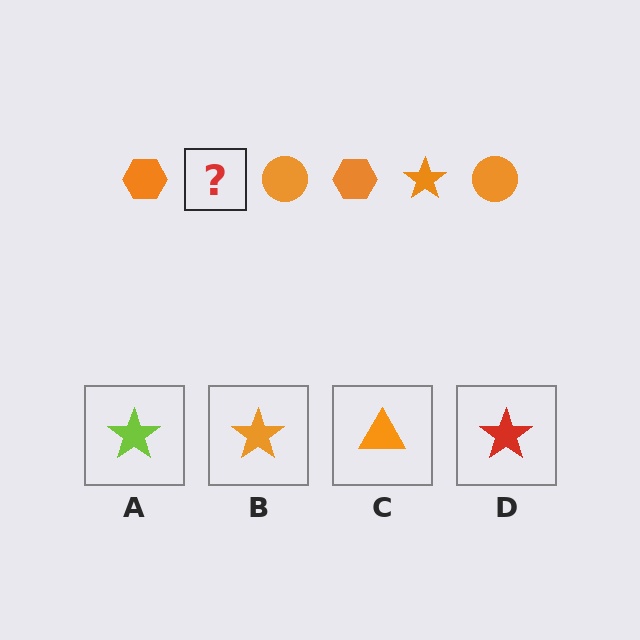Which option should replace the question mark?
Option B.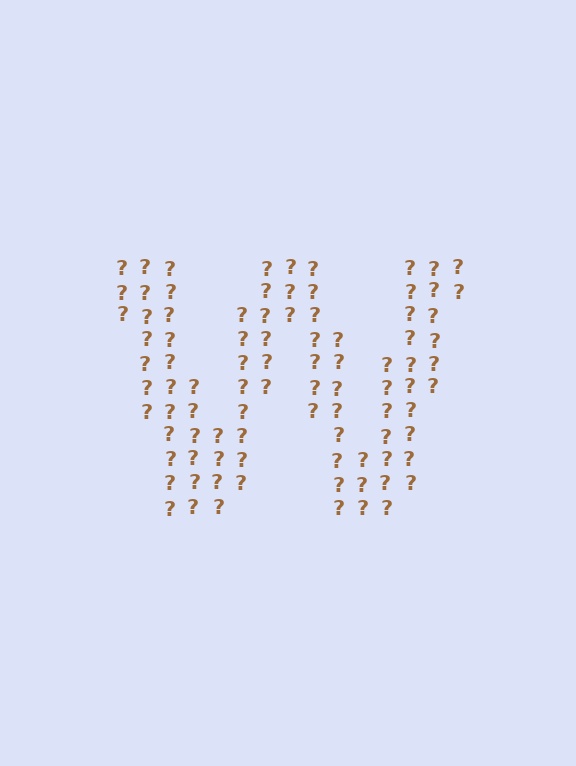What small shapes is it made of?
It is made of small question marks.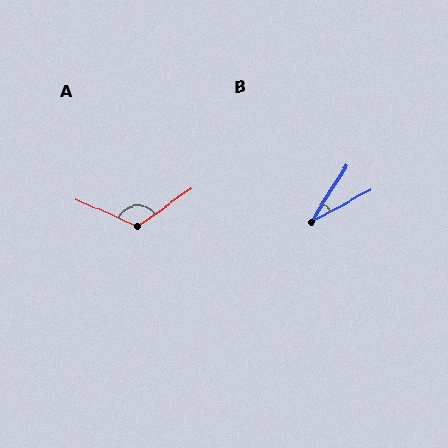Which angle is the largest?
A, at approximately 120 degrees.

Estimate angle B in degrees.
Approximately 29 degrees.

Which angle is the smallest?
B, at approximately 29 degrees.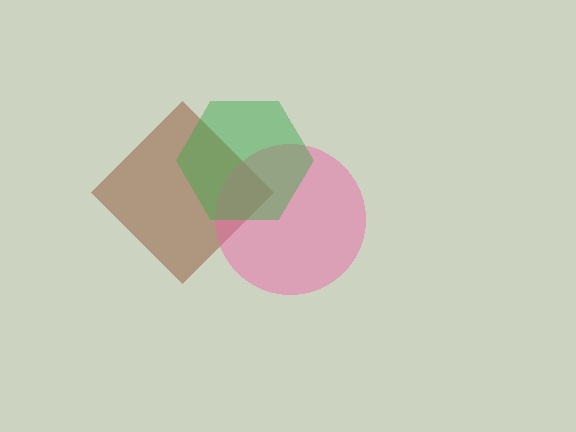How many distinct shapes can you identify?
There are 3 distinct shapes: a brown diamond, a pink circle, a green hexagon.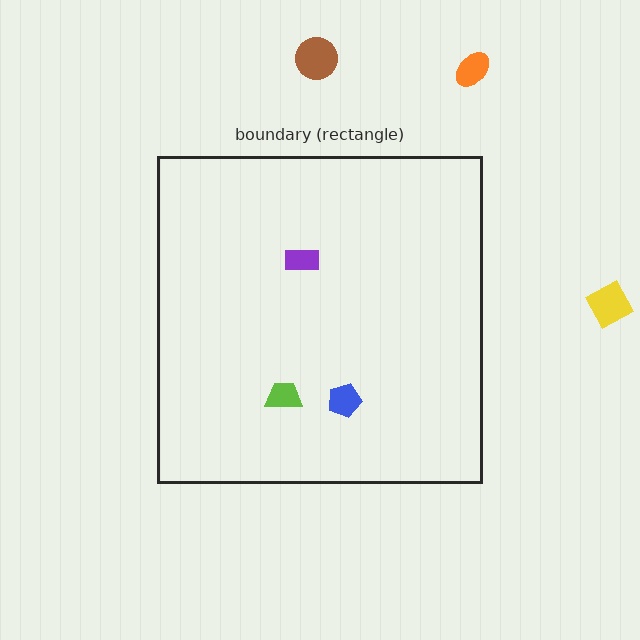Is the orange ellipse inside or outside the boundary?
Outside.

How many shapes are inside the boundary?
3 inside, 3 outside.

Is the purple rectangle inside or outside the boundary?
Inside.